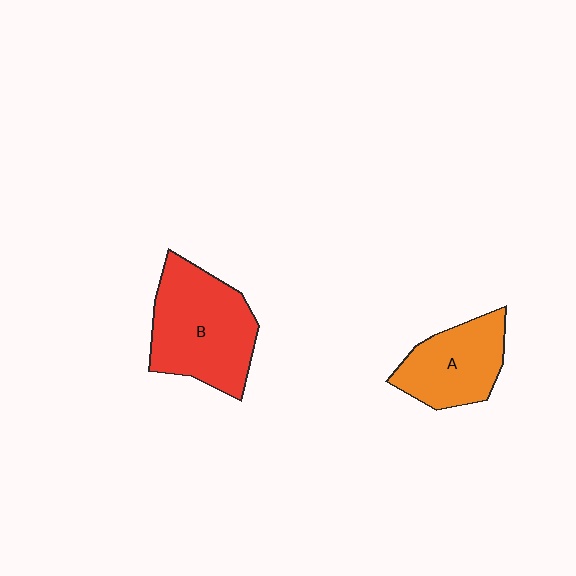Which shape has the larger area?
Shape B (red).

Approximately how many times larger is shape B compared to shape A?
Approximately 1.4 times.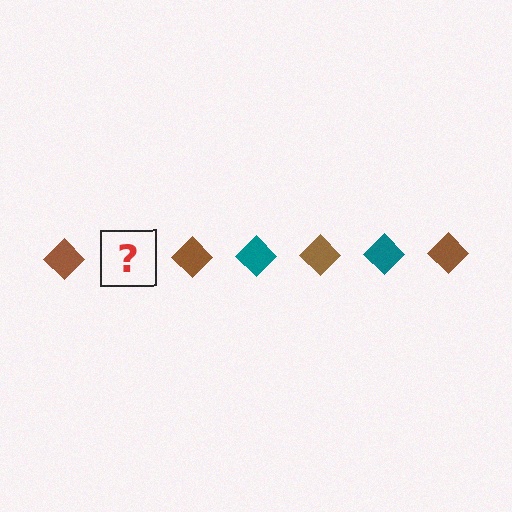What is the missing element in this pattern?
The missing element is a teal diamond.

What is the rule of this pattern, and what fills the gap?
The rule is that the pattern cycles through brown, teal diamonds. The gap should be filled with a teal diamond.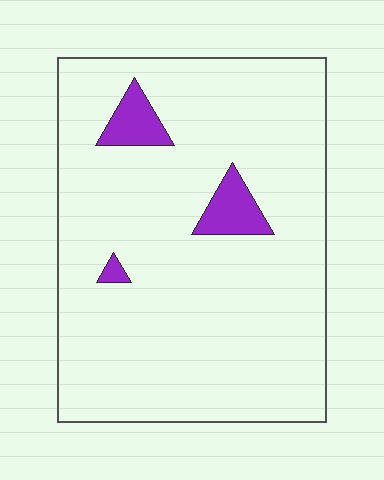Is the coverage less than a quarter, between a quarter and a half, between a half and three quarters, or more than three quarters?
Less than a quarter.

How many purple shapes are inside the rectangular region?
3.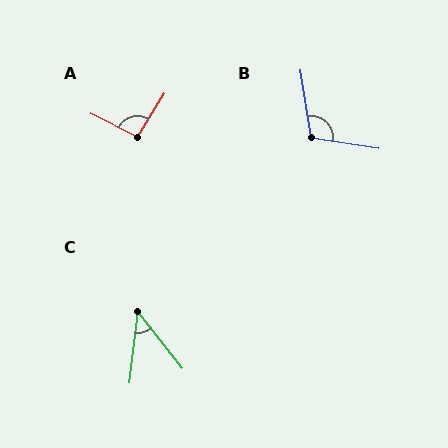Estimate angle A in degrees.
Approximately 94 degrees.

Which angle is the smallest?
C, at approximately 45 degrees.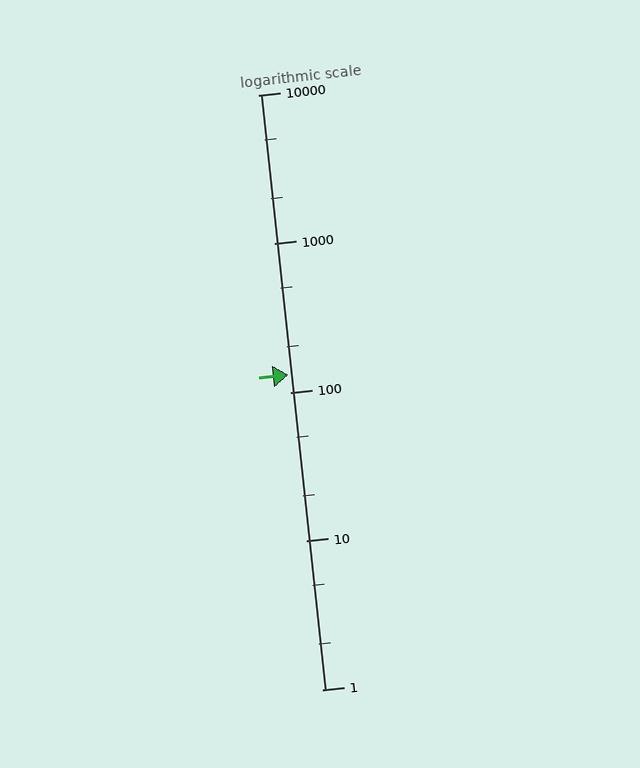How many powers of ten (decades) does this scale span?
The scale spans 4 decades, from 1 to 10000.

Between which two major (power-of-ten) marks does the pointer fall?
The pointer is between 100 and 1000.